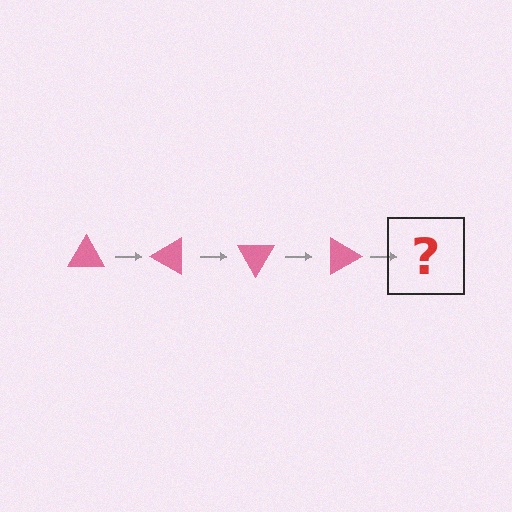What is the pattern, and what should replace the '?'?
The pattern is that the triangle rotates 30 degrees each step. The '?' should be a pink triangle rotated 120 degrees.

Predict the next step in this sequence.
The next step is a pink triangle rotated 120 degrees.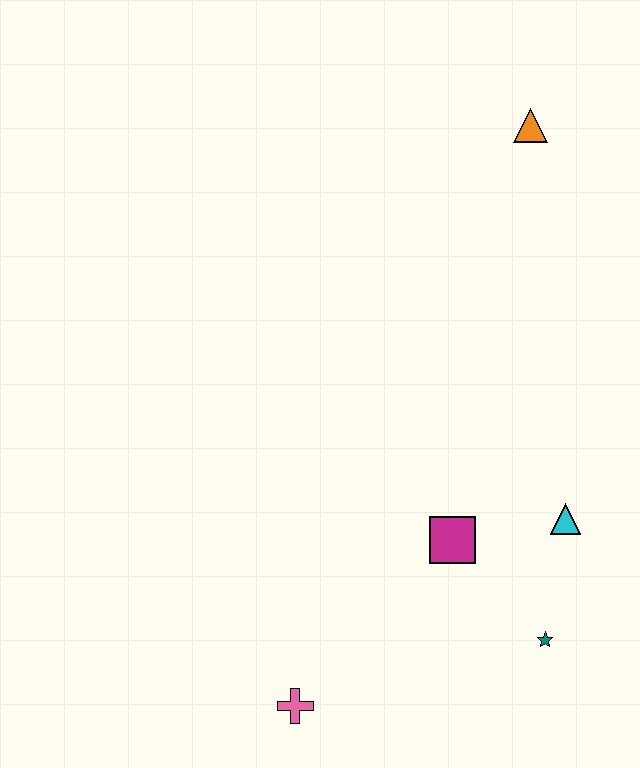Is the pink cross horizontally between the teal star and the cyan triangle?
No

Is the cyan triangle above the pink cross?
Yes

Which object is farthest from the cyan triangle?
The orange triangle is farthest from the cyan triangle.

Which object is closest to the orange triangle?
The cyan triangle is closest to the orange triangle.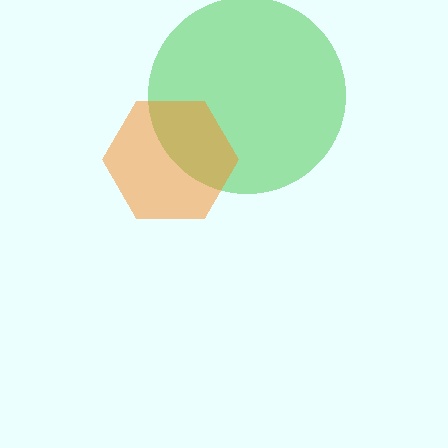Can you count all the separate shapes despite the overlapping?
Yes, there are 2 separate shapes.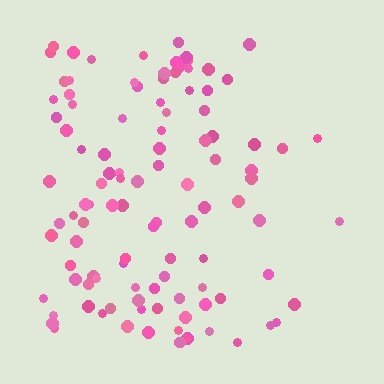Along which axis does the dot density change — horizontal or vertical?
Horizontal.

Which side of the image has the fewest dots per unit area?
The right.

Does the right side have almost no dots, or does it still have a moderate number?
Still a moderate number, just noticeably fewer than the left.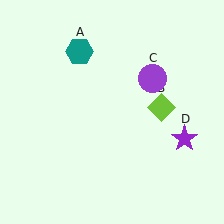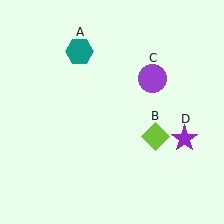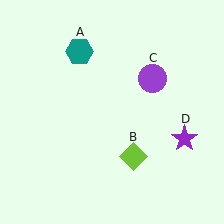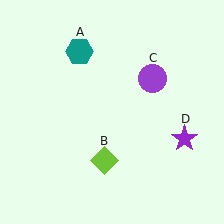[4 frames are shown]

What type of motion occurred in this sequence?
The lime diamond (object B) rotated clockwise around the center of the scene.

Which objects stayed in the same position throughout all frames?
Teal hexagon (object A) and purple circle (object C) and purple star (object D) remained stationary.